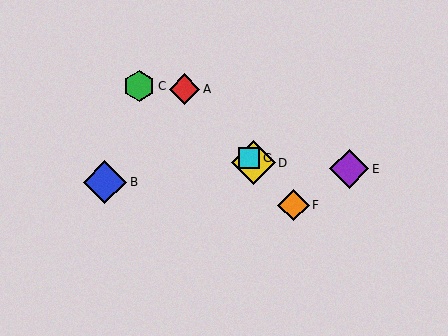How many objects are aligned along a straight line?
4 objects (A, D, F, G) are aligned along a straight line.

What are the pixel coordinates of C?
Object C is at (139, 86).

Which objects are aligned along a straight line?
Objects A, D, F, G are aligned along a straight line.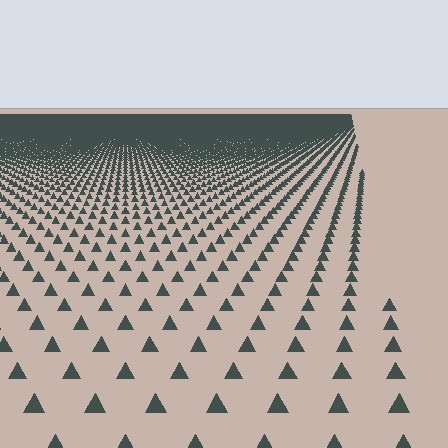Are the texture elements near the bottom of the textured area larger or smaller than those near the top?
Larger. Near the bottom, elements are closer to the viewer and appear at a bigger on-screen size.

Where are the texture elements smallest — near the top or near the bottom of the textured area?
Near the top.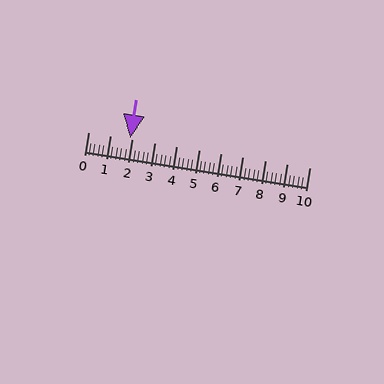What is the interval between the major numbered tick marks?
The major tick marks are spaced 1 units apart.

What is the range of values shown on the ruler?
The ruler shows values from 0 to 10.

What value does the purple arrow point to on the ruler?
The purple arrow points to approximately 1.9.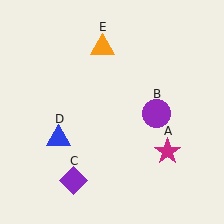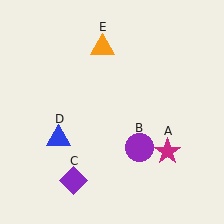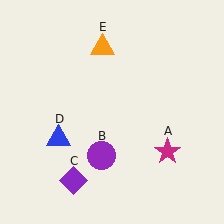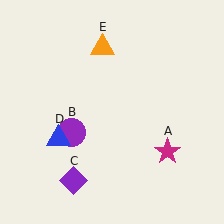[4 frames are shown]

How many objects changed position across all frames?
1 object changed position: purple circle (object B).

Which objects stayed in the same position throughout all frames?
Magenta star (object A) and purple diamond (object C) and blue triangle (object D) and orange triangle (object E) remained stationary.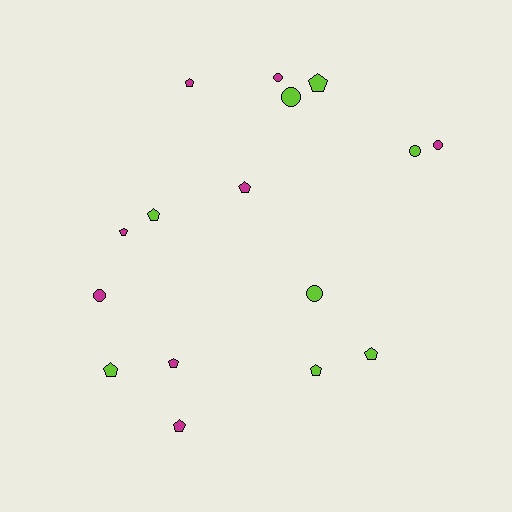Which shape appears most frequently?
Pentagon, with 10 objects.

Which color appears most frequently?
Lime, with 8 objects.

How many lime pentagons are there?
There are 5 lime pentagons.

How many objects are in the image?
There are 16 objects.